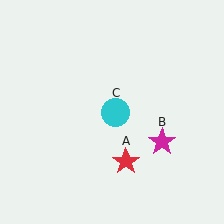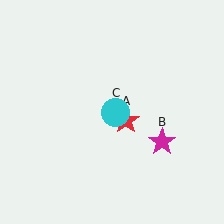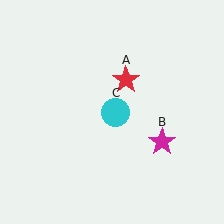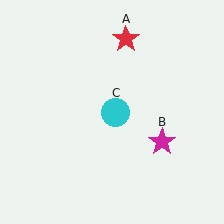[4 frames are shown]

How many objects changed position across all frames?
1 object changed position: red star (object A).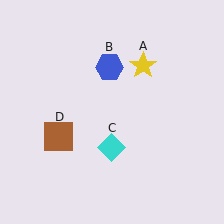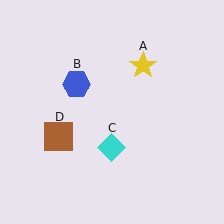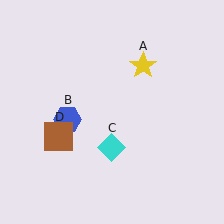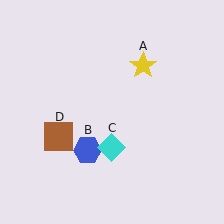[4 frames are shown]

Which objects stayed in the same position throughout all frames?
Yellow star (object A) and cyan diamond (object C) and brown square (object D) remained stationary.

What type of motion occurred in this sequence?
The blue hexagon (object B) rotated counterclockwise around the center of the scene.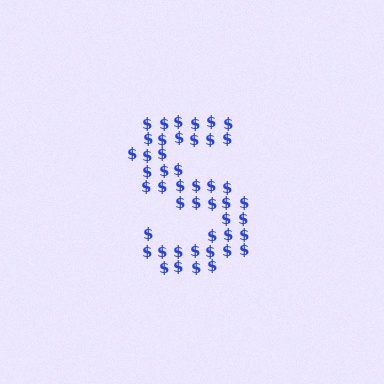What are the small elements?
The small elements are dollar signs.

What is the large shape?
The large shape is the letter S.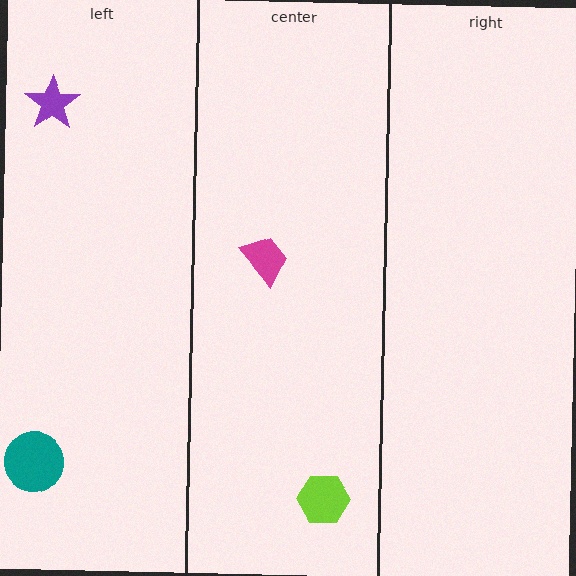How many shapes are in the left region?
2.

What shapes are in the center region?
The magenta trapezoid, the lime hexagon.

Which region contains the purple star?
The left region.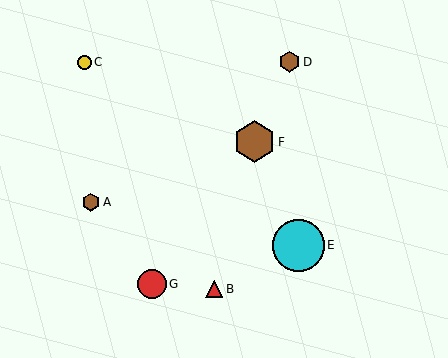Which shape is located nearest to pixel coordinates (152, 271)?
The red circle (labeled G) at (152, 284) is nearest to that location.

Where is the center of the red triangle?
The center of the red triangle is at (214, 289).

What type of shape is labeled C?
Shape C is a yellow circle.